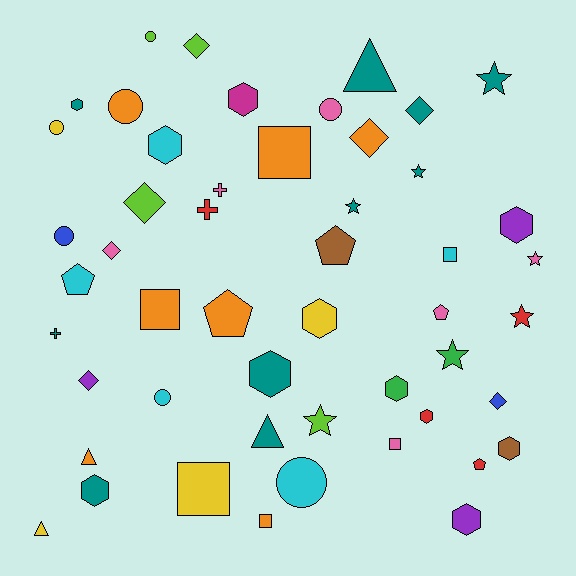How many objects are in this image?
There are 50 objects.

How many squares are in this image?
There are 6 squares.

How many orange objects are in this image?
There are 7 orange objects.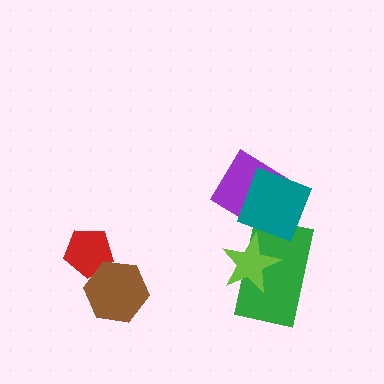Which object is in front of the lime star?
The teal diamond is in front of the lime star.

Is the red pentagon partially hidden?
Yes, it is partially covered by another shape.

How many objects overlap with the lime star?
2 objects overlap with the lime star.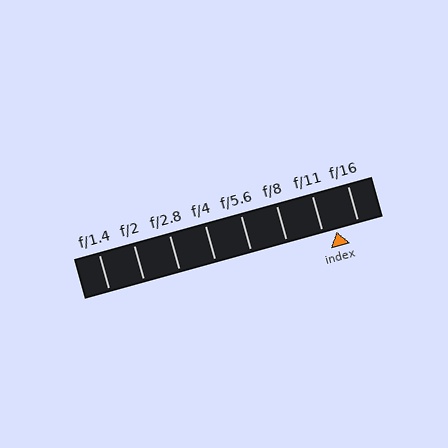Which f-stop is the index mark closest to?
The index mark is closest to f/11.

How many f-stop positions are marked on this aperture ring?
There are 8 f-stop positions marked.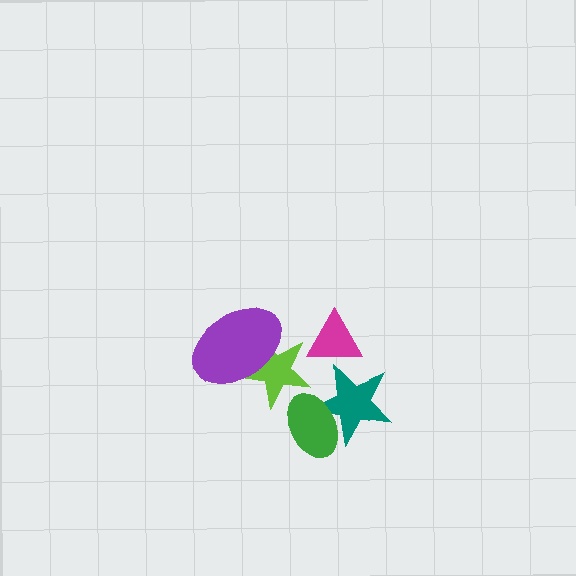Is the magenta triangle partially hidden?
Yes, it is partially covered by another shape.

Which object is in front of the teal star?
The green ellipse is in front of the teal star.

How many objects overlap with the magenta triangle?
1 object overlaps with the magenta triangle.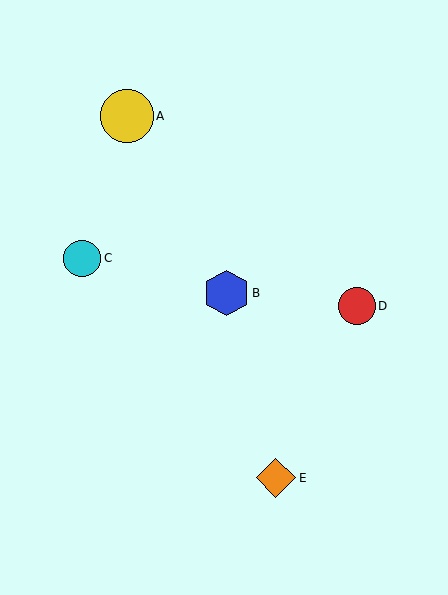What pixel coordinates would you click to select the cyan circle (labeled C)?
Click at (82, 258) to select the cyan circle C.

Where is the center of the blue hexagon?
The center of the blue hexagon is at (227, 293).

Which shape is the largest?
The yellow circle (labeled A) is the largest.